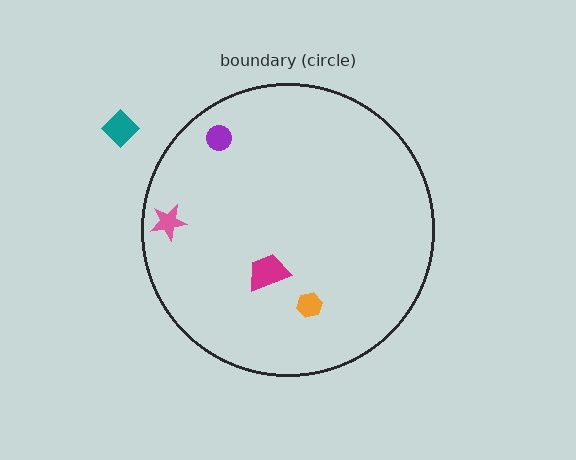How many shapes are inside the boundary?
4 inside, 1 outside.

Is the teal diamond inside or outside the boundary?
Outside.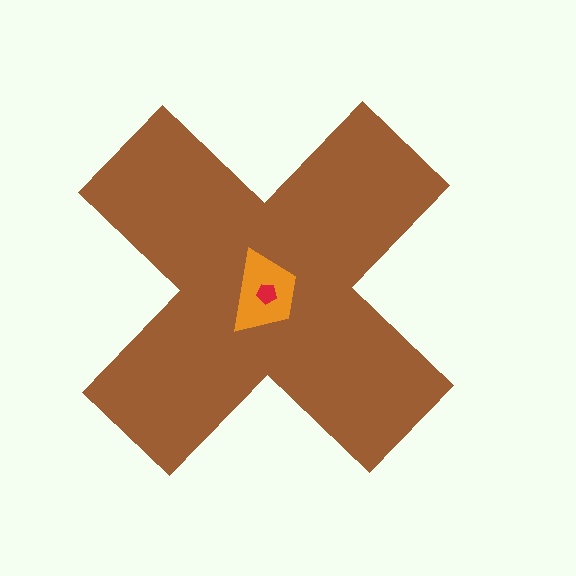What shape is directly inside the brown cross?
The orange trapezoid.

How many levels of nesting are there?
3.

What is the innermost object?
The red pentagon.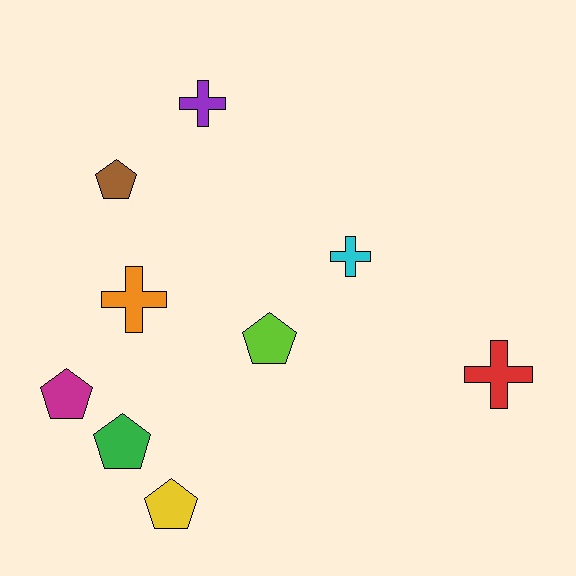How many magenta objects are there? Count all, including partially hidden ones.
There is 1 magenta object.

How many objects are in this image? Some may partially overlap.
There are 9 objects.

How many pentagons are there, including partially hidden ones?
There are 5 pentagons.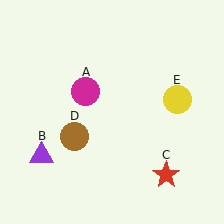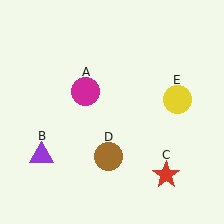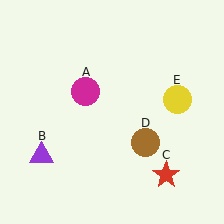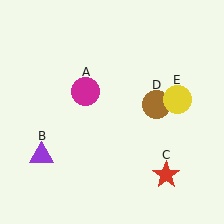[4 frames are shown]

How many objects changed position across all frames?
1 object changed position: brown circle (object D).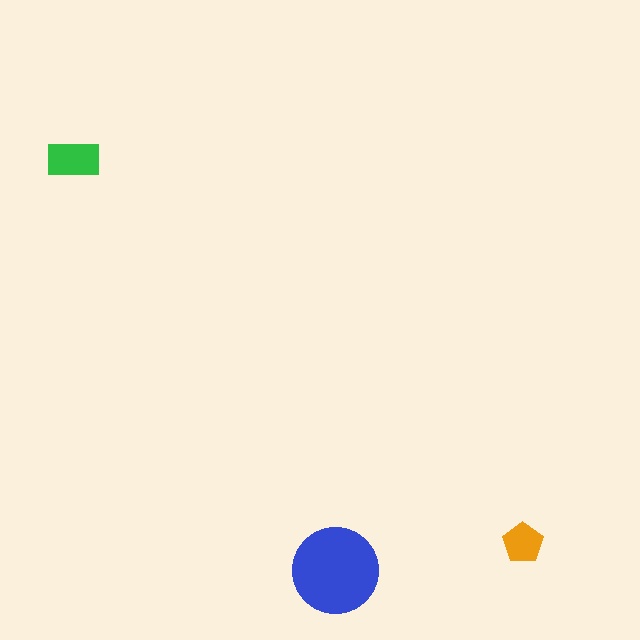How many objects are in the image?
There are 3 objects in the image.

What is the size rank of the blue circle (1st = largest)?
1st.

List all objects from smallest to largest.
The orange pentagon, the green rectangle, the blue circle.